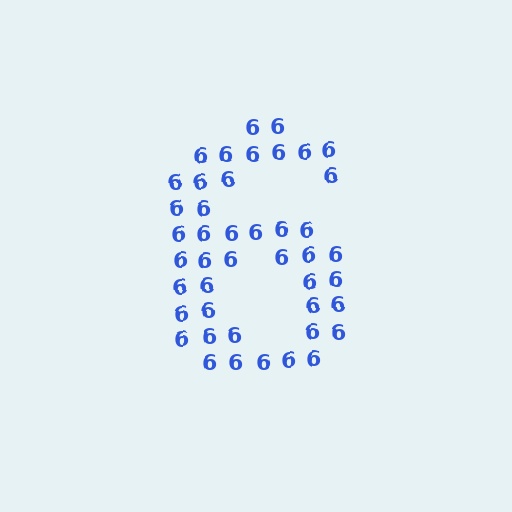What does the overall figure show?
The overall figure shows the digit 6.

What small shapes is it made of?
It is made of small digit 6's.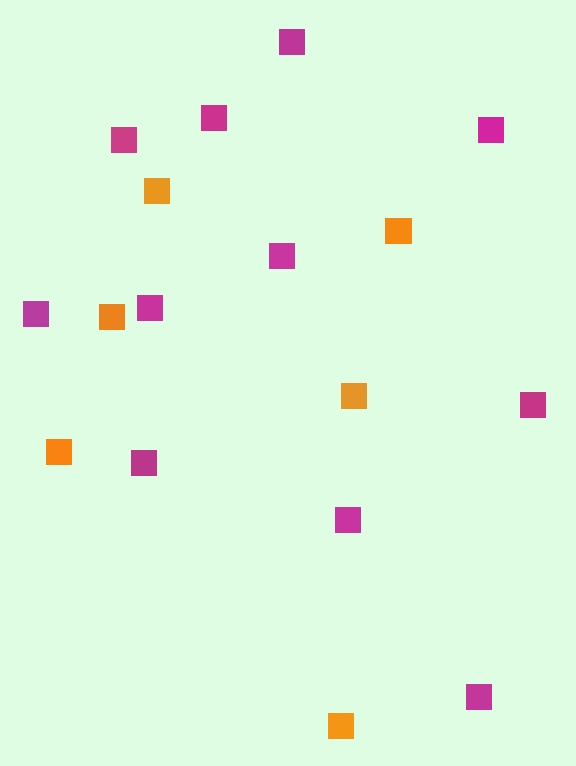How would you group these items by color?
There are 2 groups: one group of orange squares (6) and one group of magenta squares (11).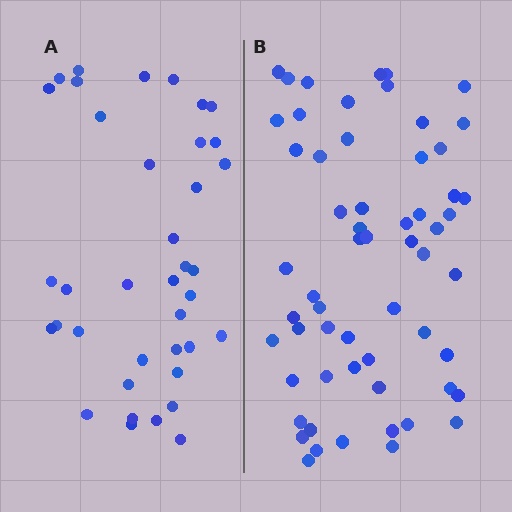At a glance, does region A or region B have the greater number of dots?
Region B (the right region) has more dots.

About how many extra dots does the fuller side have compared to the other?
Region B has approximately 20 more dots than region A.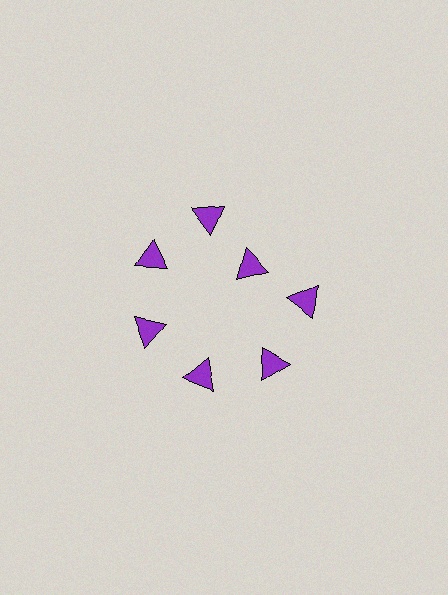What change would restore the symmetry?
The symmetry would be restored by moving it outward, back onto the ring so that all 7 triangles sit at equal angles and equal distance from the center.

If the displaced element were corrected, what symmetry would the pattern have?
It would have 7-fold rotational symmetry — the pattern would map onto itself every 51 degrees.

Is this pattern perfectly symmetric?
No. The 7 purple triangles are arranged in a ring, but one element near the 1 o'clock position is pulled inward toward the center, breaking the 7-fold rotational symmetry.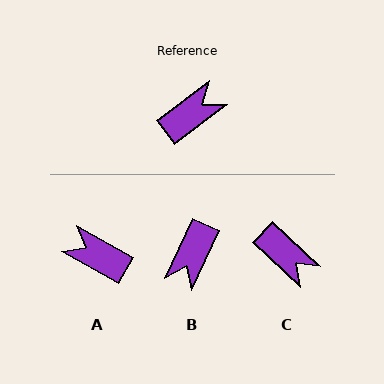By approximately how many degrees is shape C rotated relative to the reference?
Approximately 80 degrees clockwise.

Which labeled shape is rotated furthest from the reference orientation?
B, about 152 degrees away.